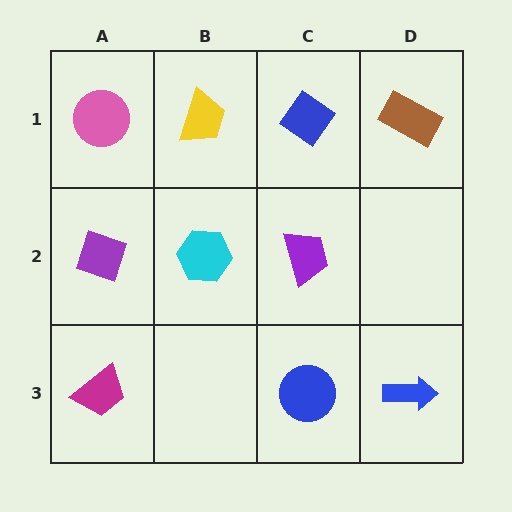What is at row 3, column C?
A blue circle.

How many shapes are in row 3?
3 shapes.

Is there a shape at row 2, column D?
No, that cell is empty.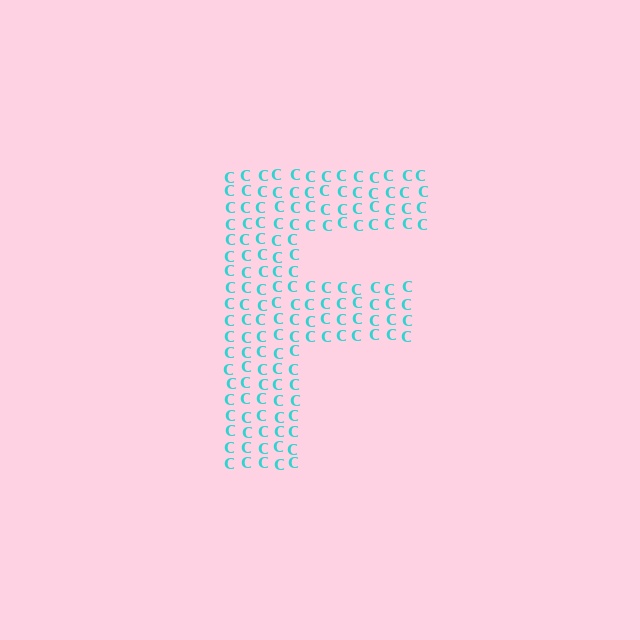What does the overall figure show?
The overall figure shows the letter F.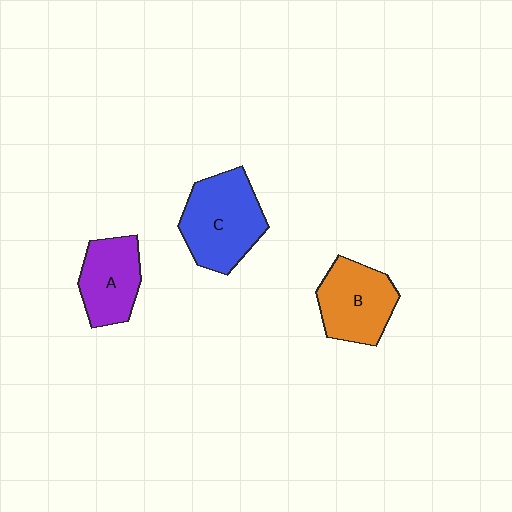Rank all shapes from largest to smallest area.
From largest to smallest: C (blue), B (orange), A (purple).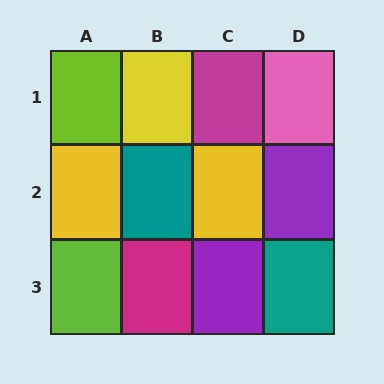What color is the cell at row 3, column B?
Magenta.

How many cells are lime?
2 cells are lime.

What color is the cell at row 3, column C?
Purple.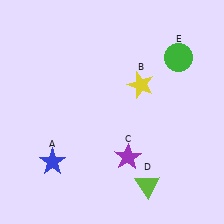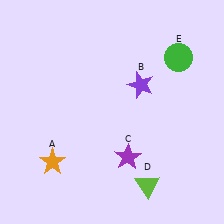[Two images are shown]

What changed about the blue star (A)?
In Image 1, A is blue. In Image 2, it changed to orange.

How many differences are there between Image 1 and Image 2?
There are 2 differences between the two images.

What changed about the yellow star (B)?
In Image 1, B is yellow. In Image 2, it changed to purple.